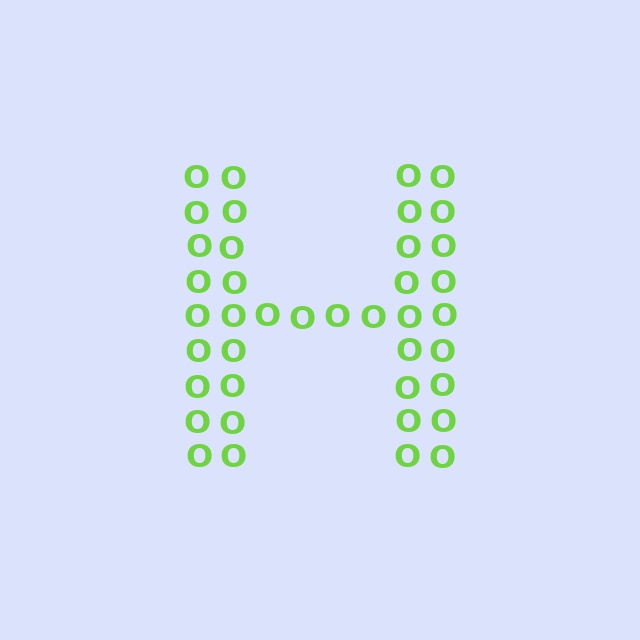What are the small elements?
The small elements are letter O's.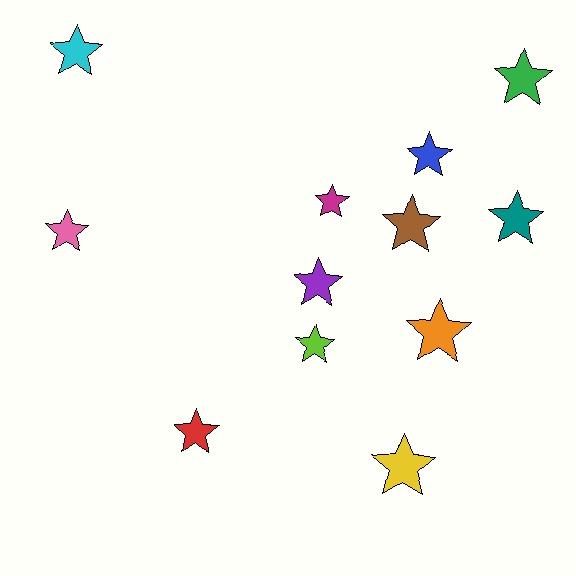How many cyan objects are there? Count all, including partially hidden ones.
There is 1 cyan object.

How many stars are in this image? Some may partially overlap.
There are 12 stars.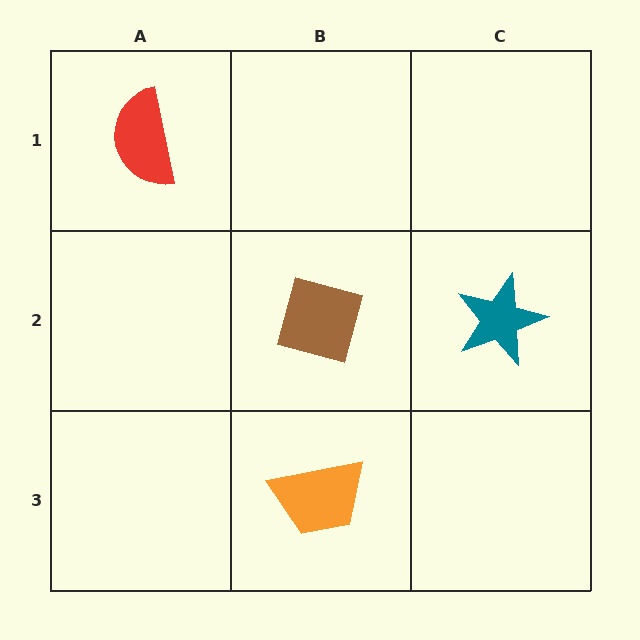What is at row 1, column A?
A red semicircle.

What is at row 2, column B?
A brown square.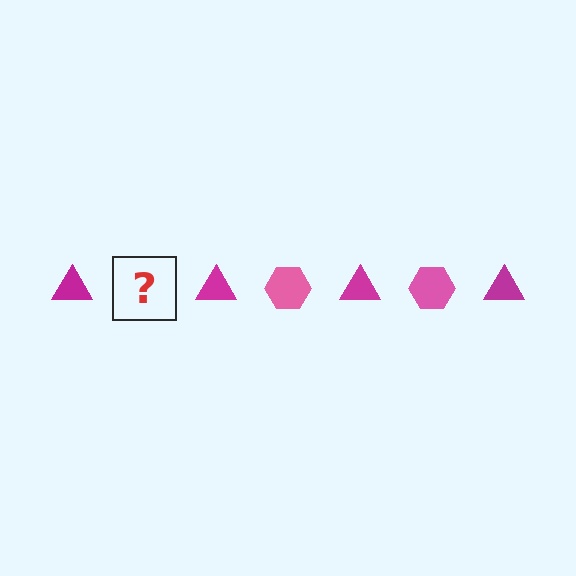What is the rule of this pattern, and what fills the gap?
The rule is that the pattern alternates between magenta triangle and pink hexagon. The gap should be filled with a pink hexagon.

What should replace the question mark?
The question mark should be replaced with a pink hexagon.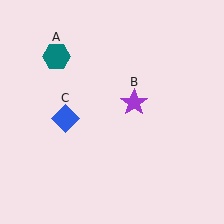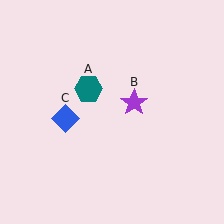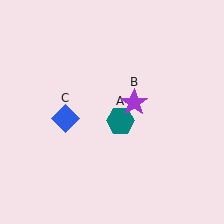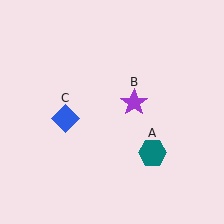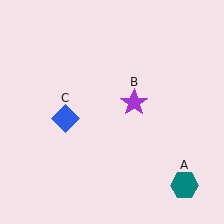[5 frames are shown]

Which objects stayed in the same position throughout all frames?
Purple star (object B) and blue diamond (object C) remained stationary.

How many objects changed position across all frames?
1 object changed position: teal hexagon (object A).